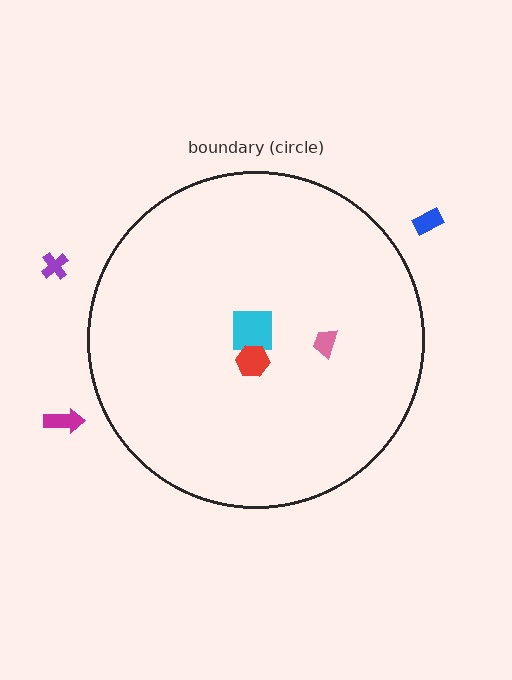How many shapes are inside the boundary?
3 inside, 3 outside.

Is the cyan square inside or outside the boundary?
Inside.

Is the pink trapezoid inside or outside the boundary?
Inside.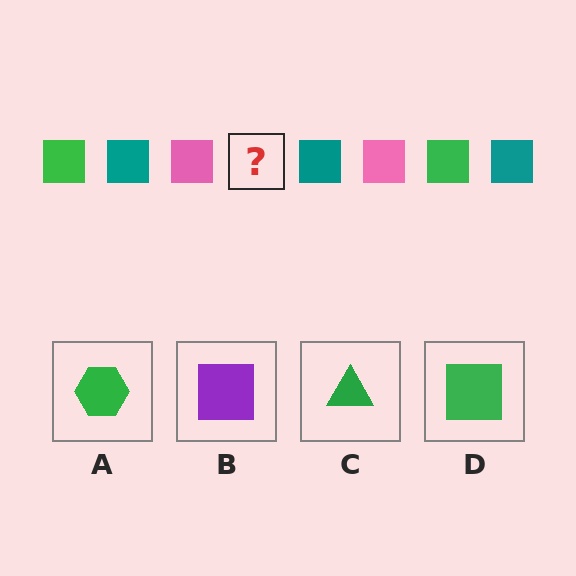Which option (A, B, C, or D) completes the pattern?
D.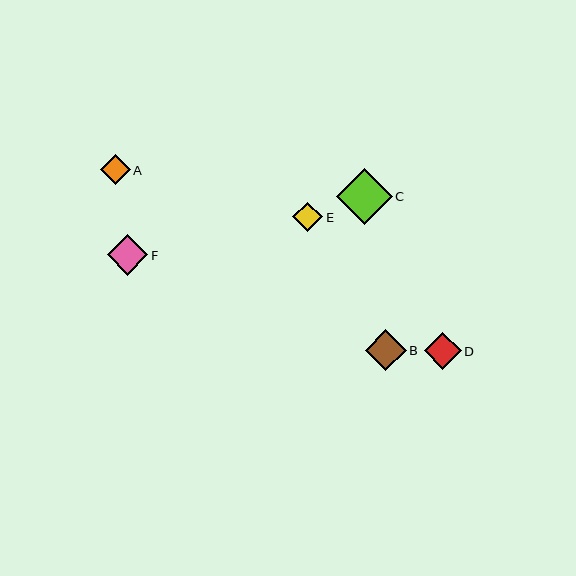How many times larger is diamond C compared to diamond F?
Diamond C is approximately 1.4 times the size of diamond F.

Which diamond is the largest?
Diamond C is the largest with a size of approximately 56 pixels.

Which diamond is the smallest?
Diamond E is the smallest with a size of approximately 30 pixels.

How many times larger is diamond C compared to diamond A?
Diamond C is approximately 1.8 times the size of diamond A.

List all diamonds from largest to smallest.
From largest to smallest: C, B, F, D, A, E.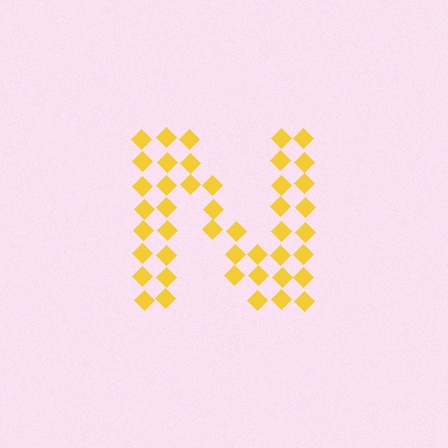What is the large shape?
The large shape is the letter N.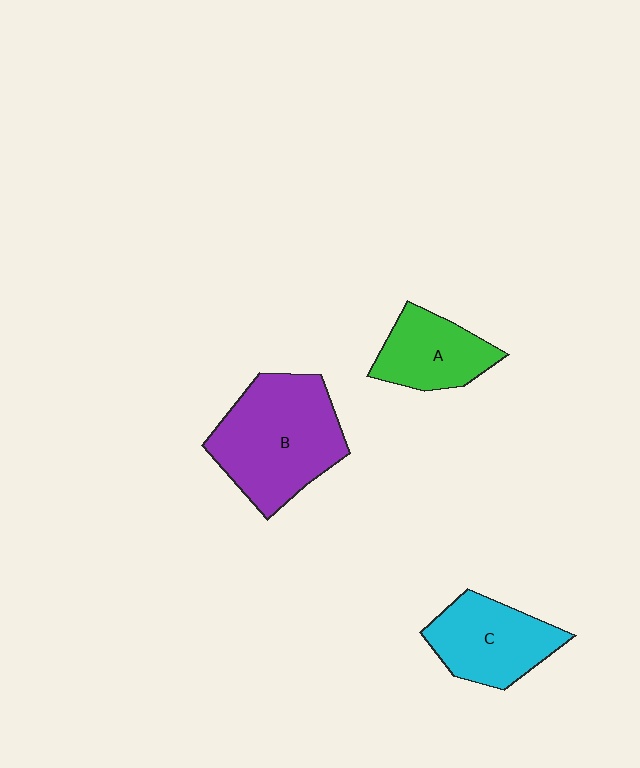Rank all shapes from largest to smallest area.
From largest to smallest: B (purple), C (cyan), A (green).